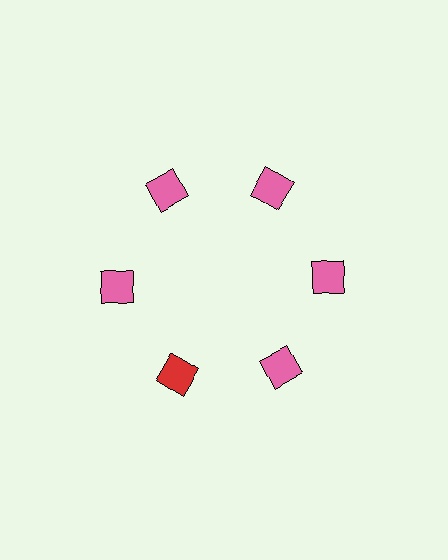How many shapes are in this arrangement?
There are 6 shapes arranged in a ring pattern.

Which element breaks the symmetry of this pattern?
The red diamond at roughly the 7 o'clock position breaks the symmetry. All other shapes are pink diamonds.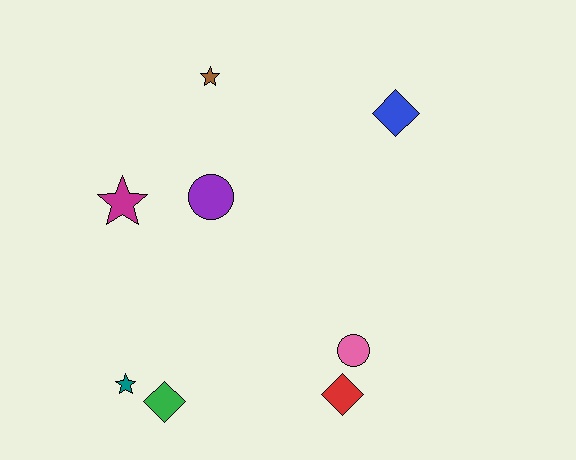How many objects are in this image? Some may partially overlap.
There are 8 objects.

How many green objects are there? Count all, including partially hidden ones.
There is 1 green object.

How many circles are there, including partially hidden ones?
There are 2 circles.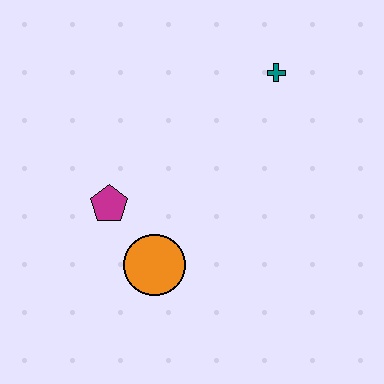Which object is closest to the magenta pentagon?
The orange circle is closest to the magenta pentagon.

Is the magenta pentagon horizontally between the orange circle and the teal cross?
No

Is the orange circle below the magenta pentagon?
Yes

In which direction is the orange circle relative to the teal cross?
The orange circle is below the teal cross.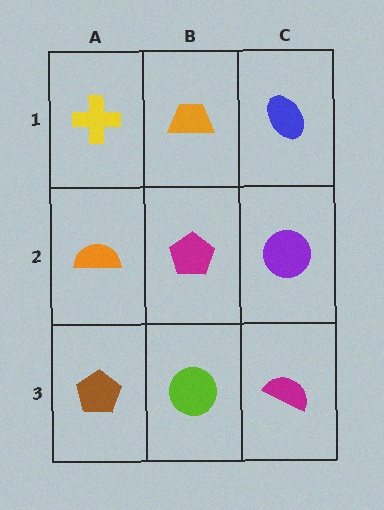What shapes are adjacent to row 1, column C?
A purple circle (row 2, column C), an orange trapezoid (row 1, column B).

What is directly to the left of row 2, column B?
An orange semicircle.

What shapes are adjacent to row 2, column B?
An orange trapezoid (row 1, column B), a lime circle (row 3, column B), an orange semicircle (row 2, column A), a purple circle (row 2, column C).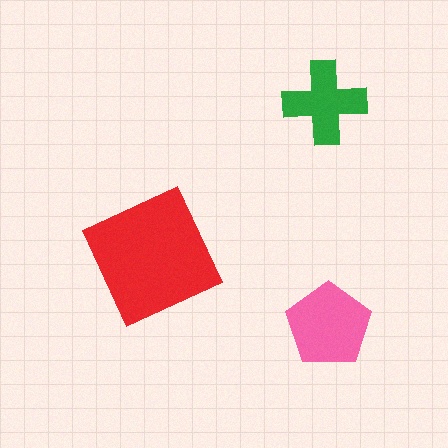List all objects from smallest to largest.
The green cross, the pink pentagon, the red square.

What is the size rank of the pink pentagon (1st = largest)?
2nd.